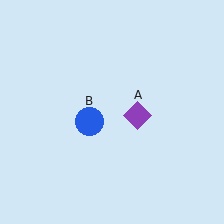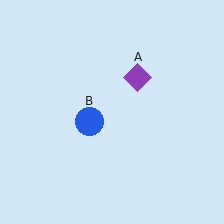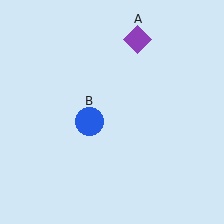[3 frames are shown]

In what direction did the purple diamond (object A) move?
The purple diamond (object A) moved up.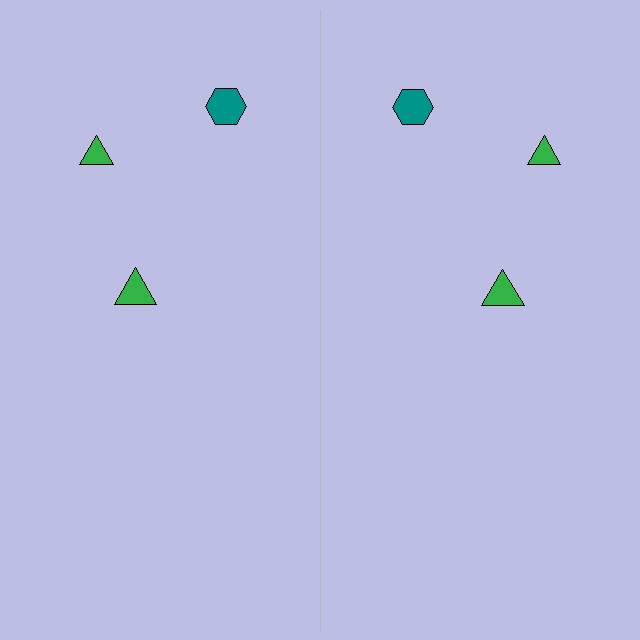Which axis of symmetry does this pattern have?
The pattern has a vertical axis of symmetry running through the center of the image.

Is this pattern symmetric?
Yes, this pattern has bilateral (reflection) symmetry.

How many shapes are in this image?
There are 6 shapes in this image.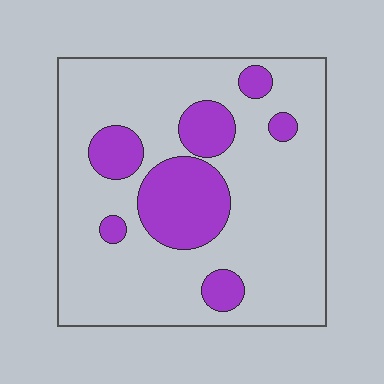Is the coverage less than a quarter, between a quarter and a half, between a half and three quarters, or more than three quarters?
Less than a quarter.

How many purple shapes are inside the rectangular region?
7.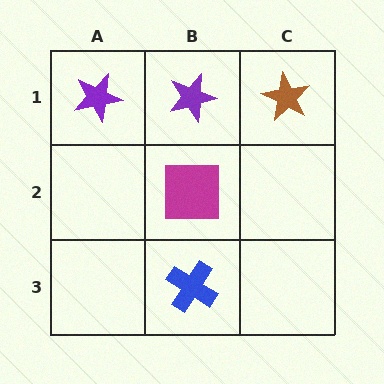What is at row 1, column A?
A purple star.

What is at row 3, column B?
A blue cross.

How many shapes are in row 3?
1 shape.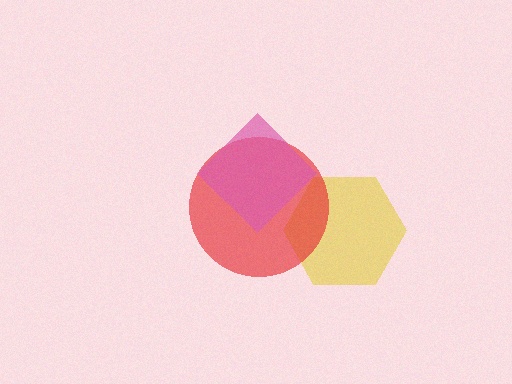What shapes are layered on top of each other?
The layered shapes are: a yellow hexagon, a red circle, a pink diamond.